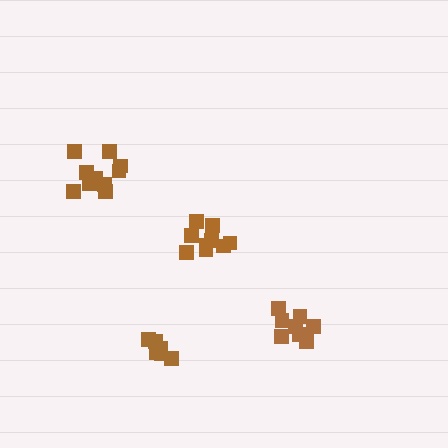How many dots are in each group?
Group 1: 6 dots, Group 2: 10 dots, Group 3: 8 dots, Group 4: 9 dots (33 total).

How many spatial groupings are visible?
There are 4 spatial groupings.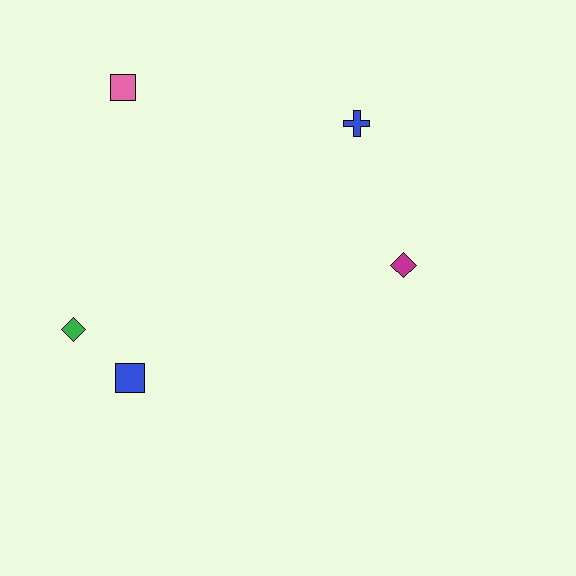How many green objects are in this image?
There is 1 green object.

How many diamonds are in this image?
There are 2 diamonds.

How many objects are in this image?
There are 5 objects.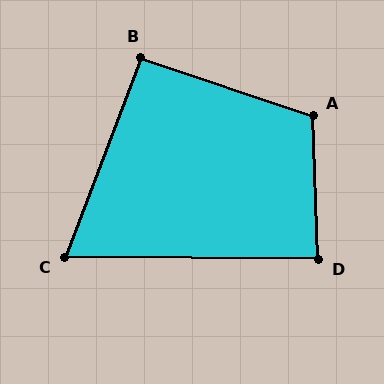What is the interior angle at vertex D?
Approximately 88 degrees (approximately right).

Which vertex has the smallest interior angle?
C, at approximately 69 degrees.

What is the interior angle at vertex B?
Approximately 92 degrees (approximately right).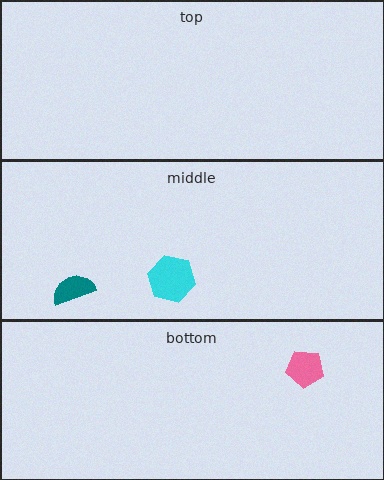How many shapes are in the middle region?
2.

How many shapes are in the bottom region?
1.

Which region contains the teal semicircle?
The middle region.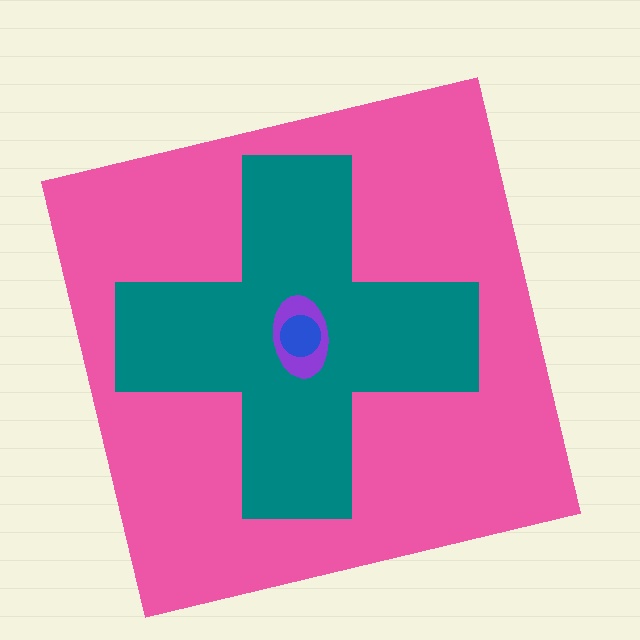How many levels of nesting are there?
4.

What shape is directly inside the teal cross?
The purple ellipse.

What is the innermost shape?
The blue circle.